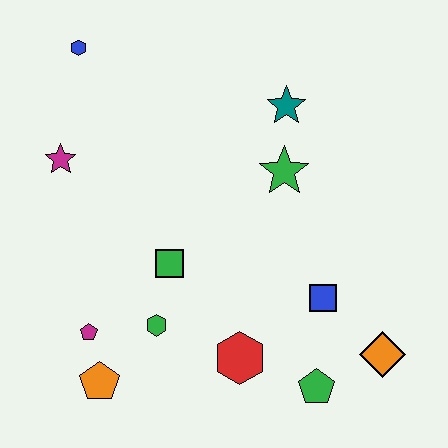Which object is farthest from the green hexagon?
The blue hexagon is farthest from the green hexagon.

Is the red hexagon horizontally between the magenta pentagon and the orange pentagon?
No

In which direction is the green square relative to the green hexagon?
The green square is above the green hexagon.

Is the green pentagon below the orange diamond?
Yes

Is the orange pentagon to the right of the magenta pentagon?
Yes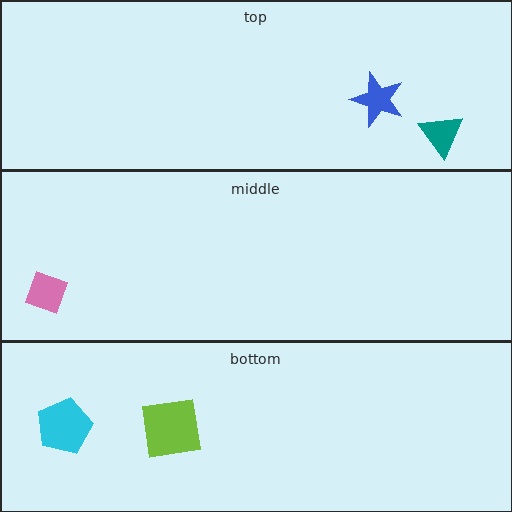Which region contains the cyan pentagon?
The bottom region.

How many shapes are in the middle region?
1.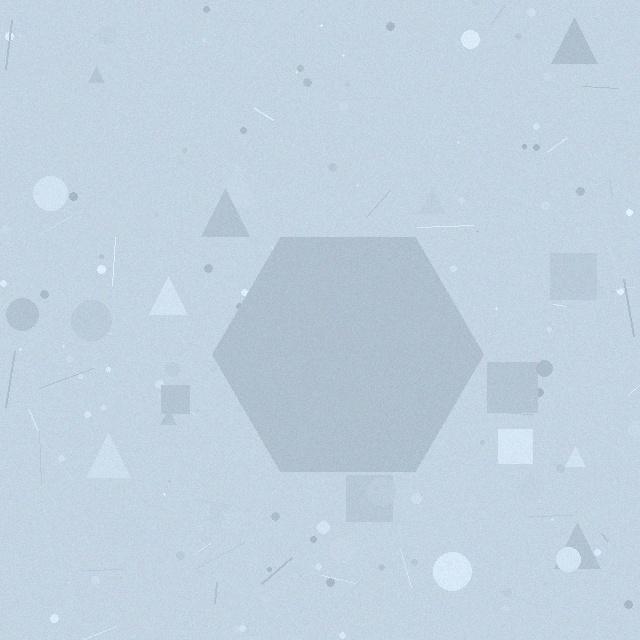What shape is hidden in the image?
A hexagon is hidden in the image.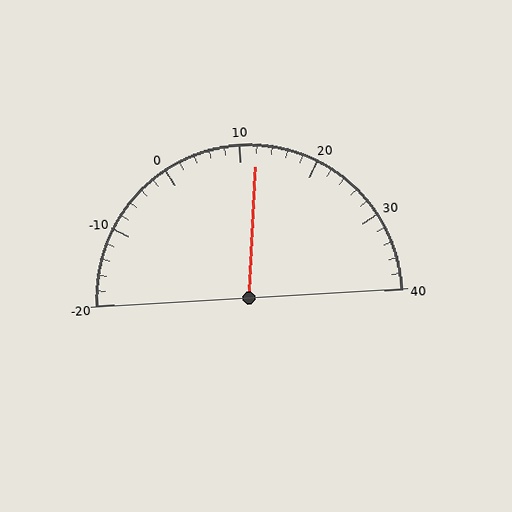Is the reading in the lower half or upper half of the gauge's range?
The reading is in the upper half of the range (-20 to 40).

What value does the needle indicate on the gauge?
The needle indicates approximately 12.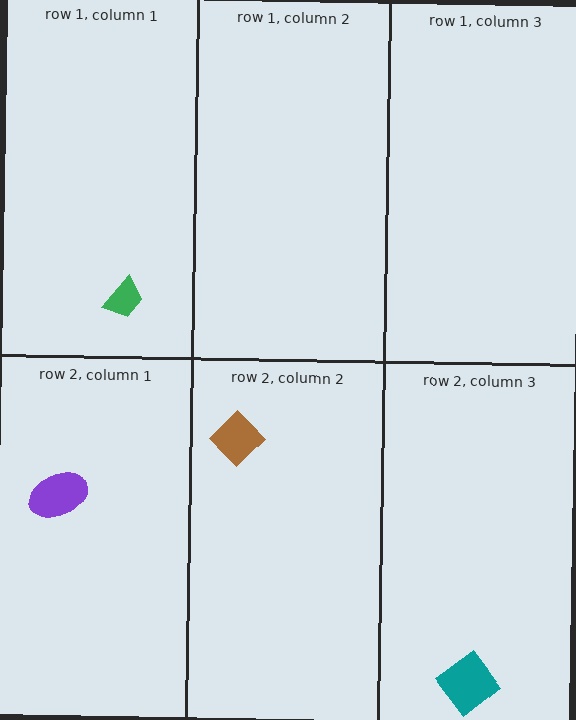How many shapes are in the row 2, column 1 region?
1.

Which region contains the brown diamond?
The row 2, column 2 region.